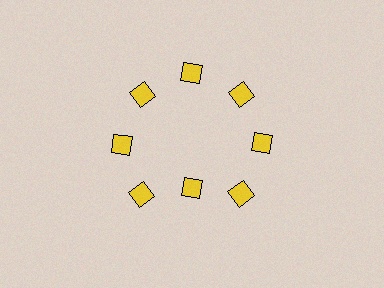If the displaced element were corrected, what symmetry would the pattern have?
It would have 8-fold rotational symmetry — the pattern would map onto itself every 45 degrees.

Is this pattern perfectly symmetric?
No. The 8 yellow diamonds are arranged in a ring, but one element near the 6 o'clock position is pulled inward toward the center, breaking the 8-fold rotational symmetry.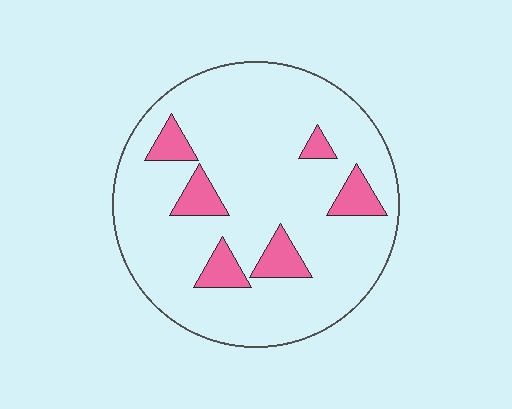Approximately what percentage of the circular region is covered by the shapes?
Approximately 15%.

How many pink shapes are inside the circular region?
6.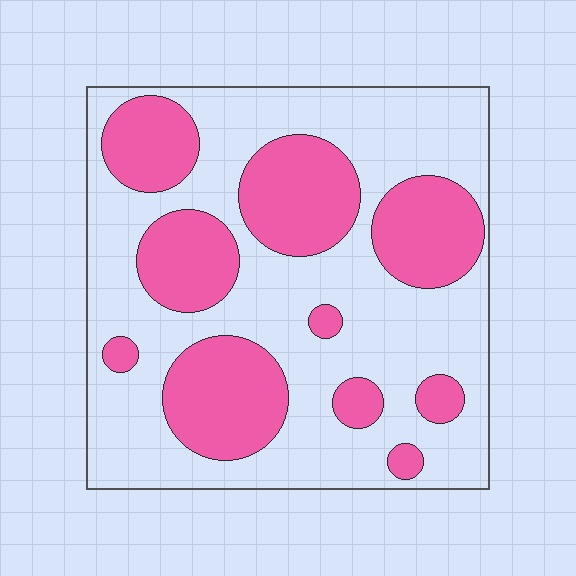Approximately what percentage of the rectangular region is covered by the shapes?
Approximately 35%.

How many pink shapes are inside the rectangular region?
10.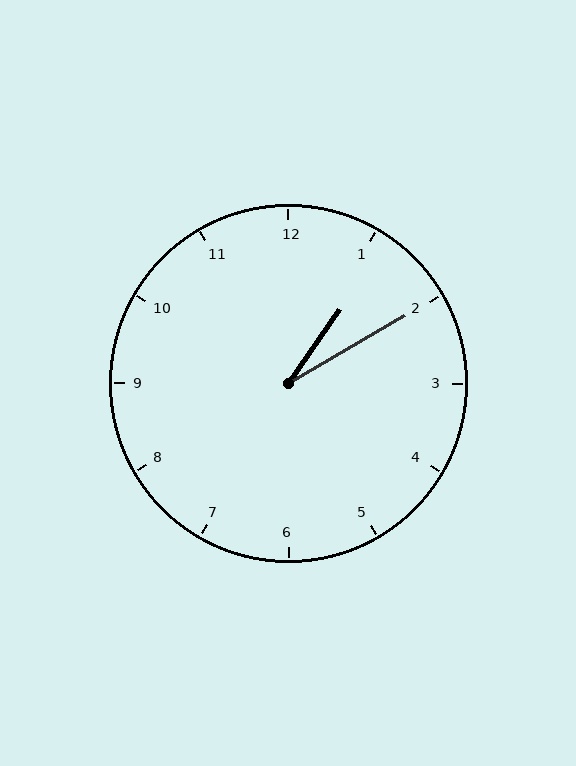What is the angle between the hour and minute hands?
Approximately 25 degrees.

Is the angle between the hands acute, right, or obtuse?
It is acute.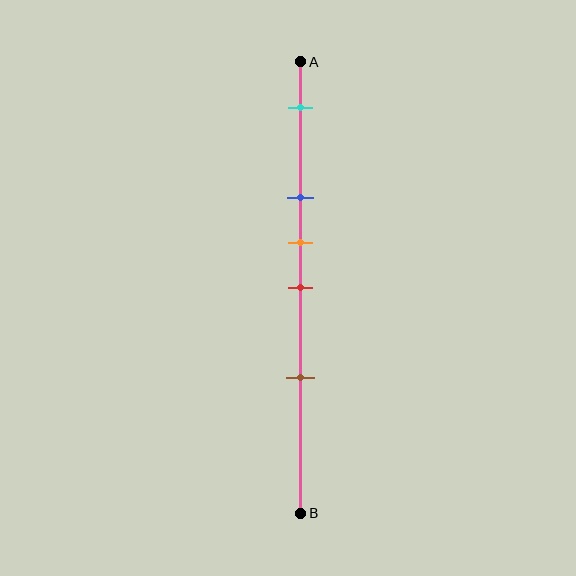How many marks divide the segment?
There are 5 marks dividing the segment.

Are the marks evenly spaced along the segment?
No, the marks are not evenly spaced.